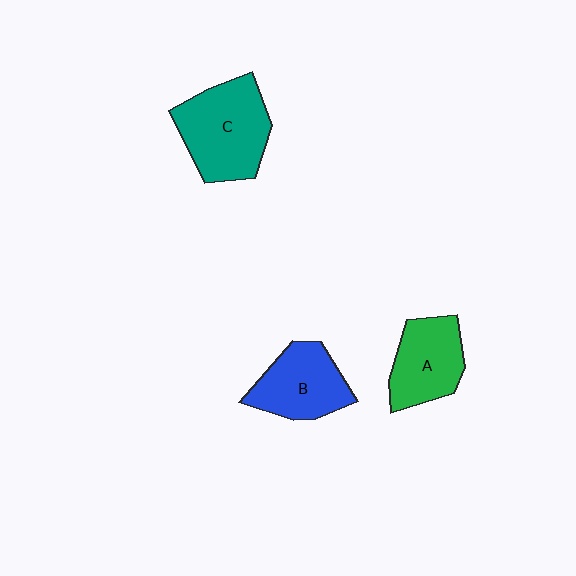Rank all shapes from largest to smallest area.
From largest to smallest: C (teal), B (blue), A (green).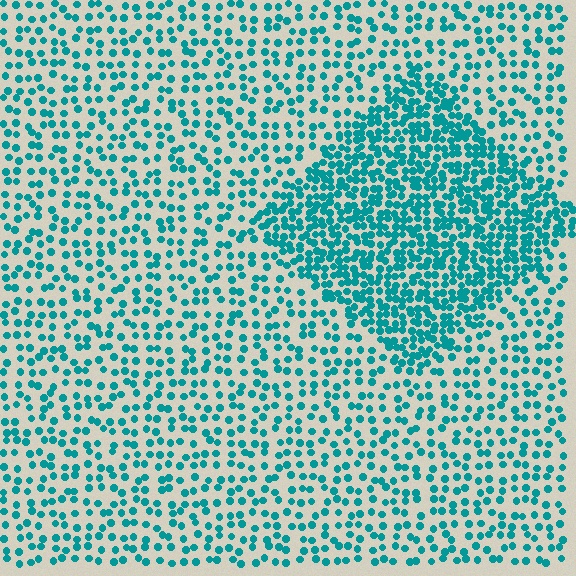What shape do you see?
I see a diamond.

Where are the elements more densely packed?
The elements are more densely packed inside the diamond boundary.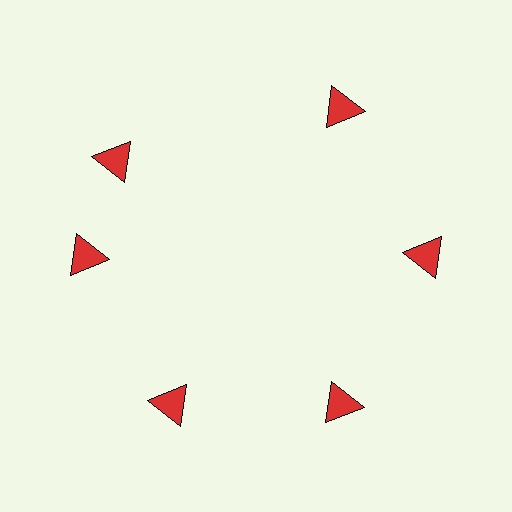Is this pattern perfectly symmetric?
No. The 6 red triangles are arranged in a ring, but one element near the 11 o'clock position is rotated out of alignment along the ring, breaking the 6-fold rotational symmetry.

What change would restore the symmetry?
The symmetry would be restored by rotating it back into even spacing with its neighbors so that all 6 triangles sit at equal angles and equal distance from the center.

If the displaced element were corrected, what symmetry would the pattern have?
It would have 6-fold rotational symmetry — the pattern would map onto itself every 60 degrees.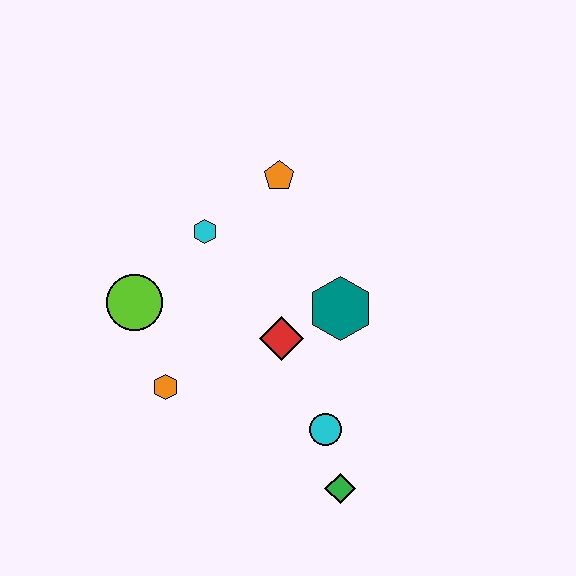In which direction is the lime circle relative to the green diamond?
The lime circle is to the left of the green diamond.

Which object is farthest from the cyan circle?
The orange pentagon is farthest from the cyan circle.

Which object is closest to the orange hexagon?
The lime circle is closest to the orange hexagon.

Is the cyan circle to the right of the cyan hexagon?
Yes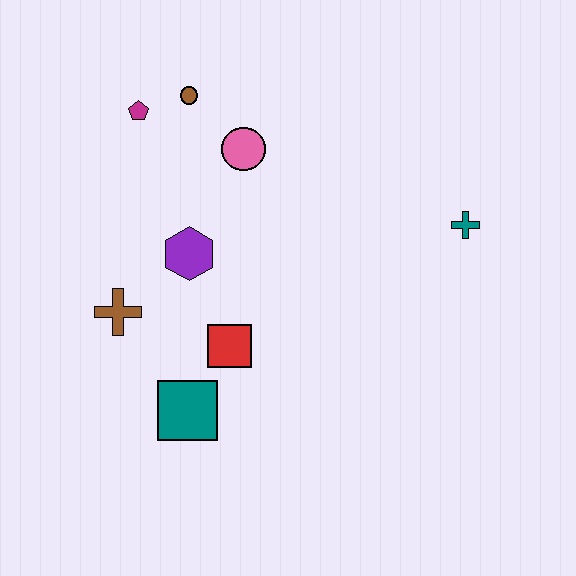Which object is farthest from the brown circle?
The teal square is farthest from the brown circle.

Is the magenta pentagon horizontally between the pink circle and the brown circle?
No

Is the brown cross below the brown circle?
Yes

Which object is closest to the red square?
The teal square is closest to the red square.